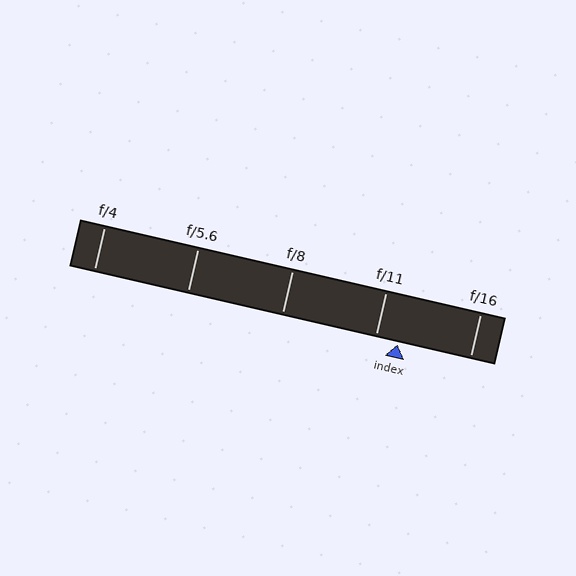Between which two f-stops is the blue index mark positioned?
The index mark is between f/11 and f/16.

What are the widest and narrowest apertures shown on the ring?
The widest aperture shown is f/4 and the narrowest is f/16.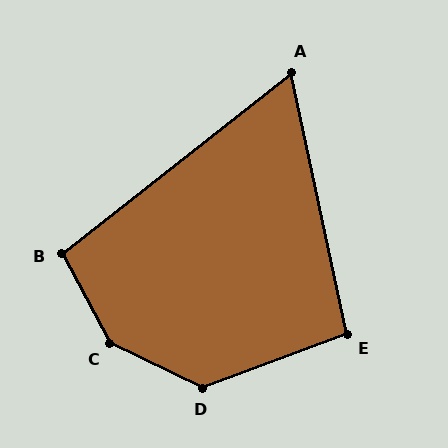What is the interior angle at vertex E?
Approximately 98 degrees (obtuse).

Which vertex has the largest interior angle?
C, at approximately 144 degrees.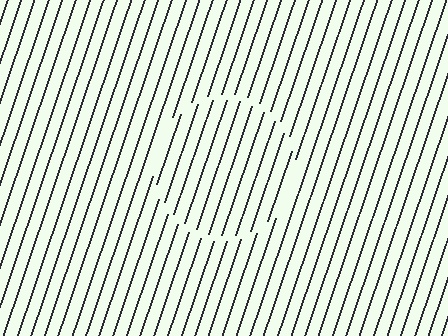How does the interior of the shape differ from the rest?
The interior of the shape contains the same grating, shifted by half a period — the contour is defined by the phase discontinuity where line-ends from the inner and outer gratings abut.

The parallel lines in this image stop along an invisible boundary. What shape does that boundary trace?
An illusory circle. The interior of the shape contains the same grating, shifted by half a period — the contour is defined by the phase discontinuity where line-ends from the inner and outer gratings abut.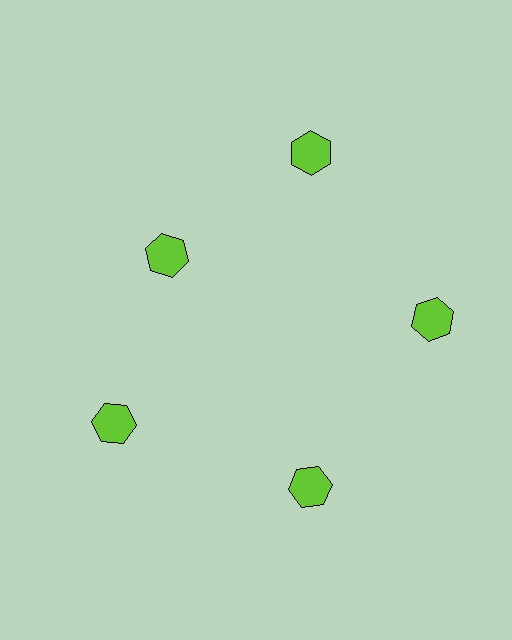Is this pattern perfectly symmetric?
No. The 5 lime hexagons are arranged in a ring, but one element near the 10 o'clock position is pulled inward toward the center, breaking the 5-fold rotational symmetry.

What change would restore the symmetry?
The symmetry would be restored by moving it outward, back onto the ring so that all 5 hexagons sit at equal angles and equal distance from the center.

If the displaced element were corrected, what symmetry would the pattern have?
It would have 5-fold rotational symmetry — the pattern would map onto itself every 72 degrees.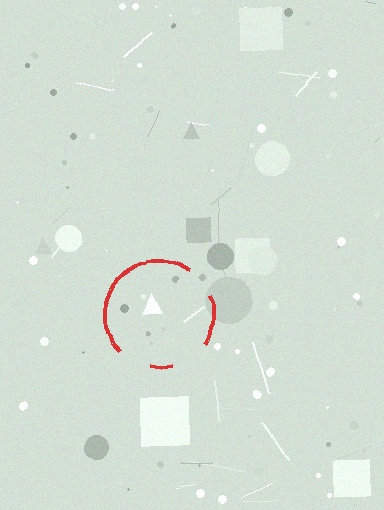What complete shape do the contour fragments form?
The contour fragments form a circle.